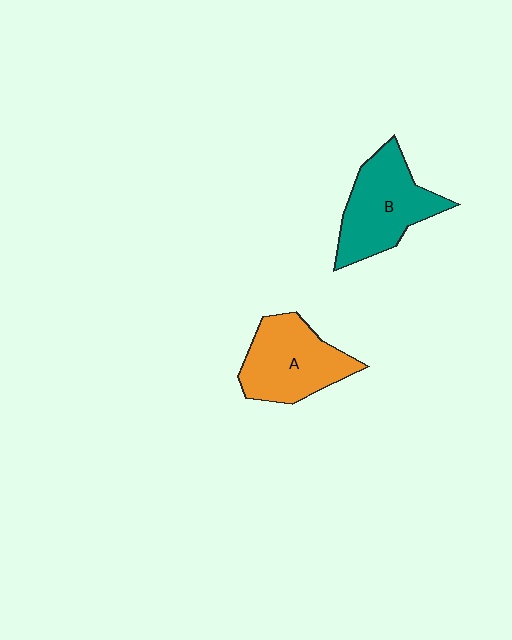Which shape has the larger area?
Shape B (teal).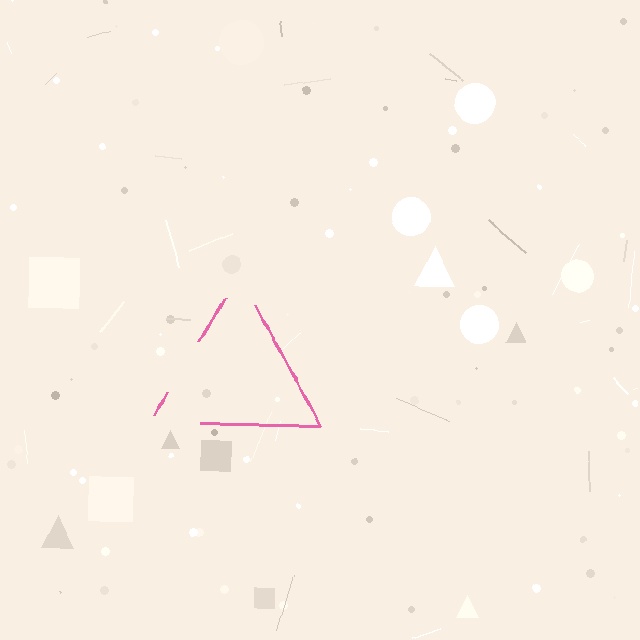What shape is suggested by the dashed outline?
The dashed outline suggests a triangle.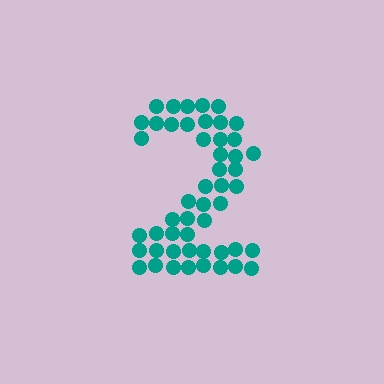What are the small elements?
The small elements are circles.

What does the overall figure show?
The overall figure shows the digit 2.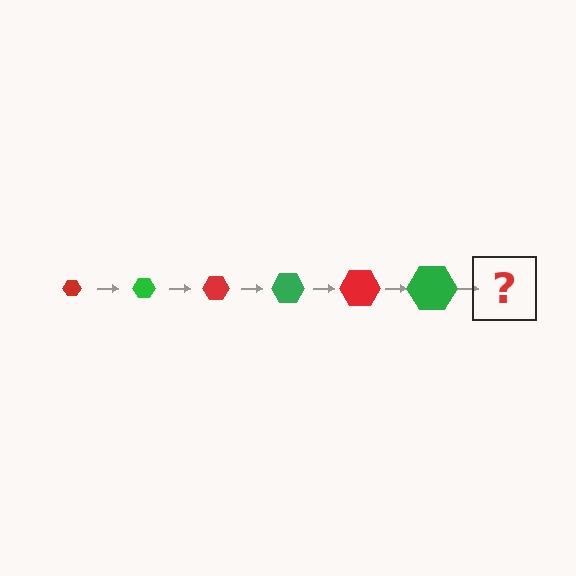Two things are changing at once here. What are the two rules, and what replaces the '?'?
The two rules are that the hexagon grows larger each step and the color cycles through red and green. The '?' should be a red hexagon, larger than the previous one.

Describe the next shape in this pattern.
It should be a red hexagon, larger than the previous one.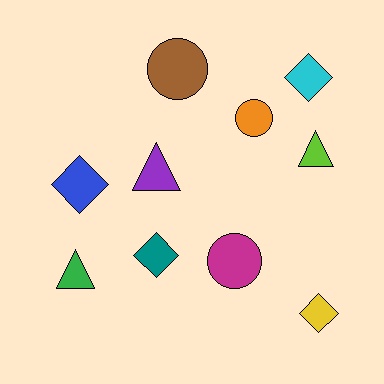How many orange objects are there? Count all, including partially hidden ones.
There is 1 orange object.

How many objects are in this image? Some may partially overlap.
There are 10 objects.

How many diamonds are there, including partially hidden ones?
There are 4 diamonds.